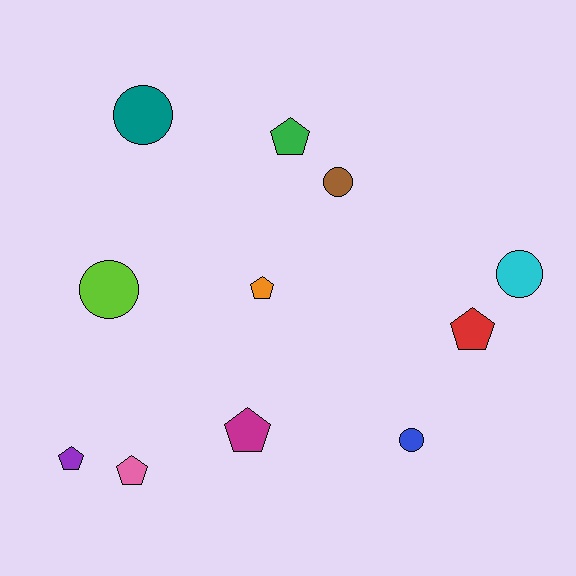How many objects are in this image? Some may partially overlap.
There are 11 objects.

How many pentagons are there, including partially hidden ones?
There are 6 pentagons.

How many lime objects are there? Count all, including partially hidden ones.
There is 1 lime object.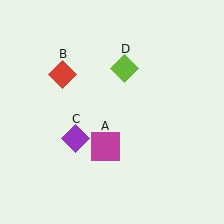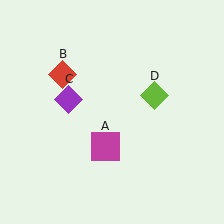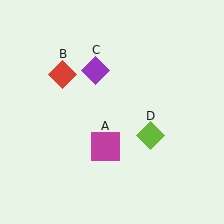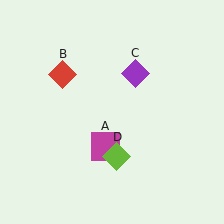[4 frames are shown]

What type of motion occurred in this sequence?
The purple diamond (object C), lime diamond (object D) rotated clockwise around the center of the scene.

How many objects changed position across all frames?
2 objects changed position: purple diamond (object C), lime diamond (object D).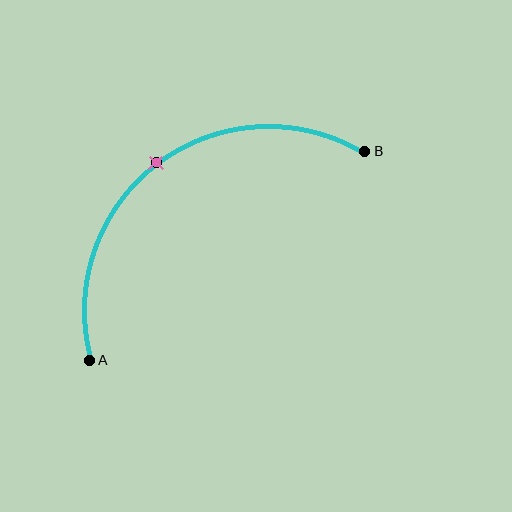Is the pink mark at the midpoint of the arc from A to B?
Yes. The pink mark lies on the arc at equal arc-length from both A and B — it is the arc midpoint.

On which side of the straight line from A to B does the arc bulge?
The arc bulges above and to the left of the straight line connecting A and B.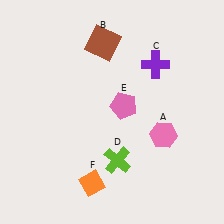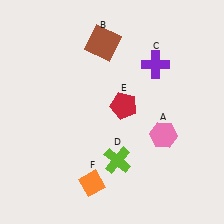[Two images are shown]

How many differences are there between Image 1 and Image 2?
There is 1 difference between the two images.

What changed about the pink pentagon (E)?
In Image 1, E is pink. In Image 2, it changed to red.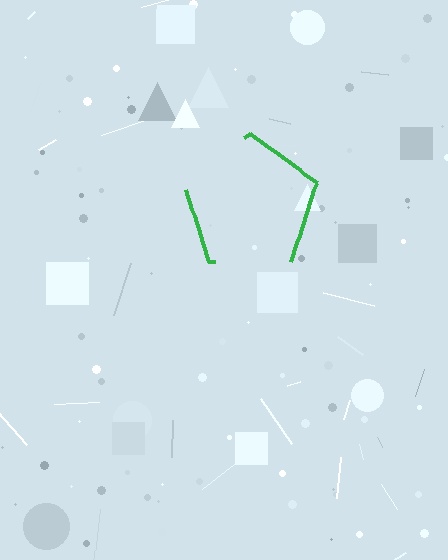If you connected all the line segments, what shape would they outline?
They would outline a pentagon.